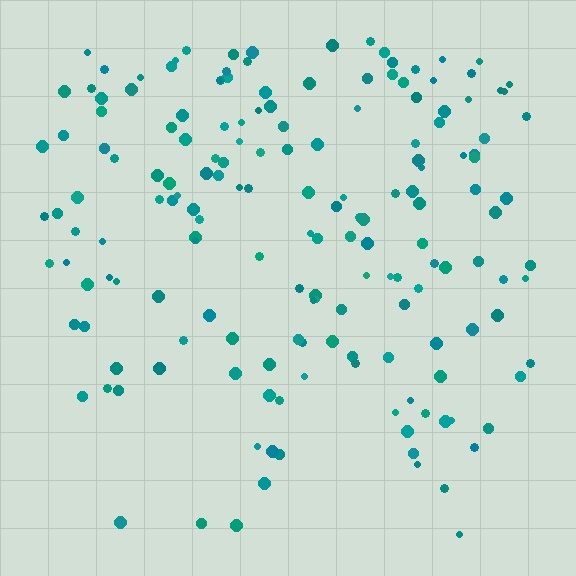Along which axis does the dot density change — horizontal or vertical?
Vertical.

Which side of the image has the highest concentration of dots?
The top.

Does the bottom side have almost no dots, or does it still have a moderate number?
Still a moderate number, just noticeably fewer than the top.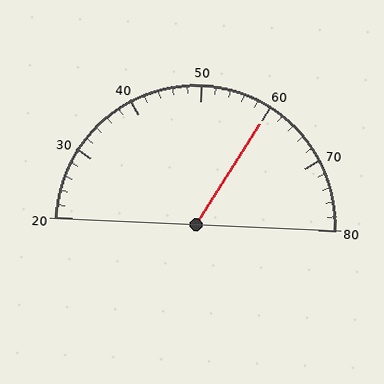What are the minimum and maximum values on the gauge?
The gauge ranges from 20 to 80.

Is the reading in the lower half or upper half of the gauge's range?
The reading is in the upper half of the range (20 to 80).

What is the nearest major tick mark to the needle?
The nearest major tick mark is 60.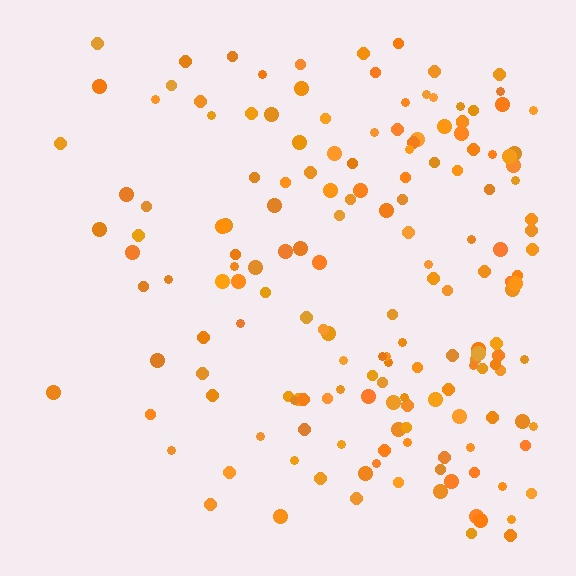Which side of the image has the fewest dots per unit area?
The left.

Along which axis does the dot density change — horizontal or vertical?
Horizontal.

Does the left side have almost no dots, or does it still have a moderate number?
Still a moderate number, just noticeably fewer than the right.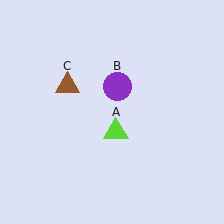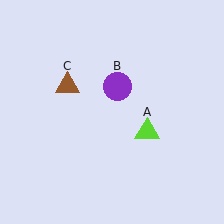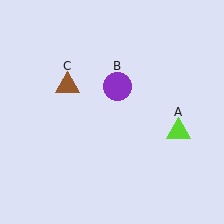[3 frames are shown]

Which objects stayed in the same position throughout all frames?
Purple circle (object B) and brown triangle (object C) remained stationary.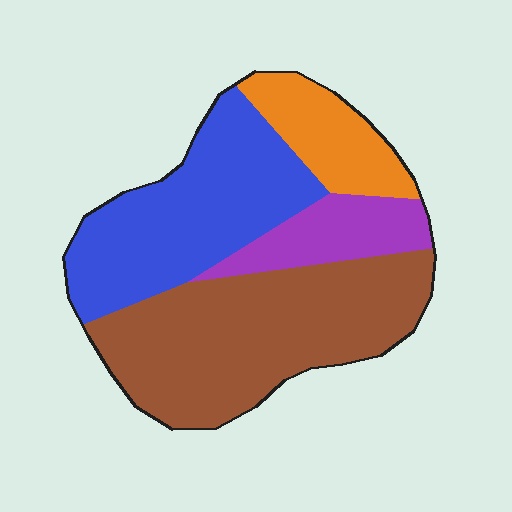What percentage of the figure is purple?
Purple covers 12% of the figure.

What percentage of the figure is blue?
Blue takes up about one third (1/3) of the figure.